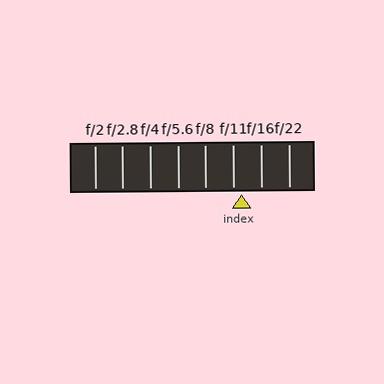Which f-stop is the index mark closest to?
The index mark is closest to f/11.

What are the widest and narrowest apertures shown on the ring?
The widest aperture shown is f/2 and the narrowest is f/22.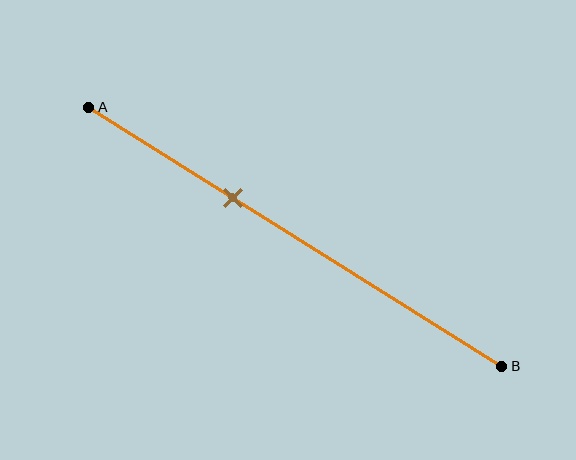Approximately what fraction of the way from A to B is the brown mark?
The brown mark is approximately 35% of the way from A to B.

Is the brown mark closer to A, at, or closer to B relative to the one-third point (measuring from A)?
The brown mark is approximately at the one-third point of segment AB.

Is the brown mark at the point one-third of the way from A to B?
Yes, the mark is approximately at the one-third point.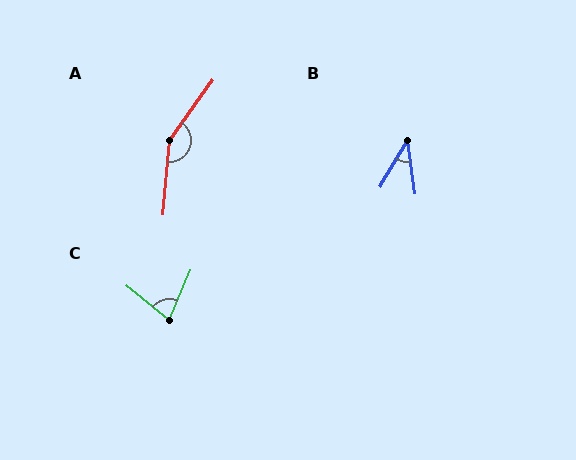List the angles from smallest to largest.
B (40°), C (75°), A (149°).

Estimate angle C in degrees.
Approximately 75 degrees.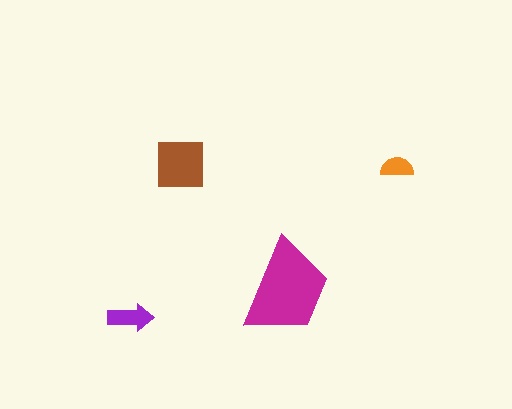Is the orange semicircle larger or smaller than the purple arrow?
Smaller.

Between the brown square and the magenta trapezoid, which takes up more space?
The magenta trapezoid.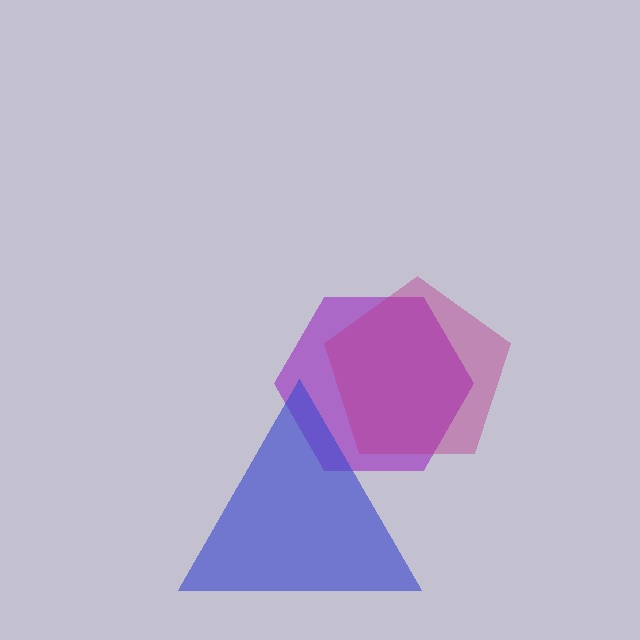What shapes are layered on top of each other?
The layered shapes are: a purple hexagon, a magenta pentagon, a blue triangle.